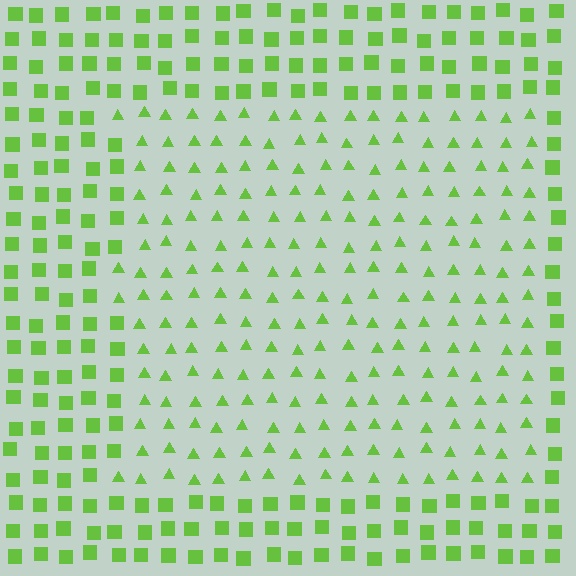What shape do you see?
I see a rectangle.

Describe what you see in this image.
The image is filled with small lime elements arranged in a uniform grid. A rectangle-shaped region contains triangles, while the surrounding area contains squares. The boundary is defined purely by the change in element shape.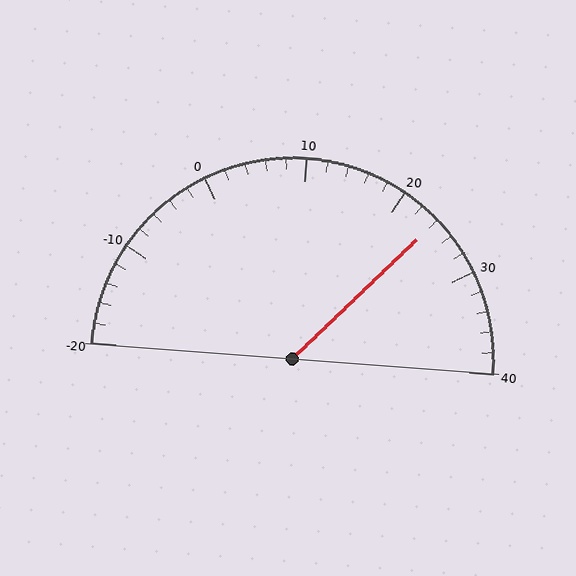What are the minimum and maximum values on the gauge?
The gauge ranges from -20 to 40.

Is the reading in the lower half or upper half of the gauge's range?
The reading is in the upper half of the range (-20 to 40).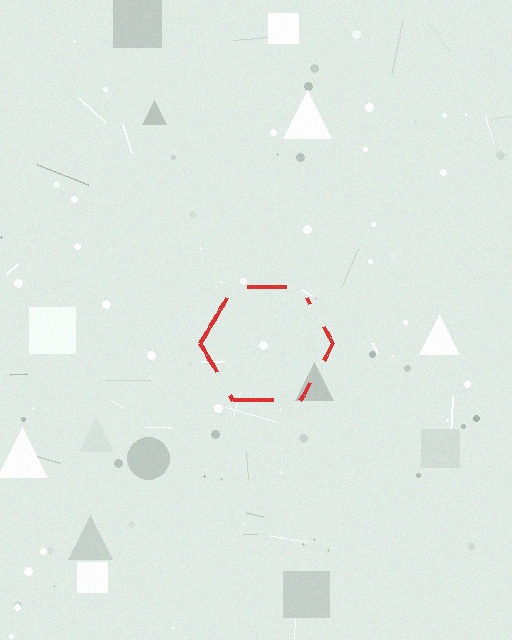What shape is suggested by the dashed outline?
The dashed outline suggests a hexagon.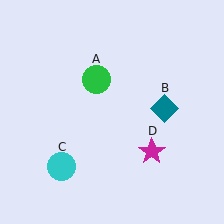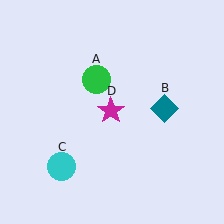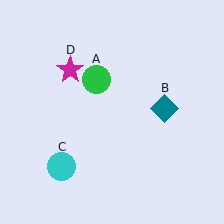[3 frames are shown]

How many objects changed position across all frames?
1 object changed position: magenta star (object D).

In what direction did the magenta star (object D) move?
The magenta star (object D) moved up and to the left.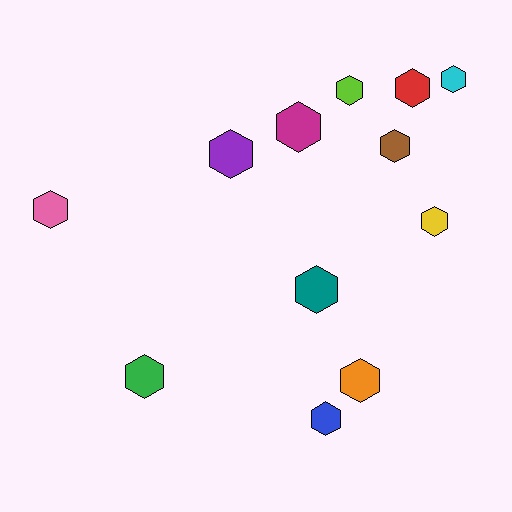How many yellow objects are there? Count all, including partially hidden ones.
There is 1 yellow object.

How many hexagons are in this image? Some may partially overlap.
There are 12 hexagons.